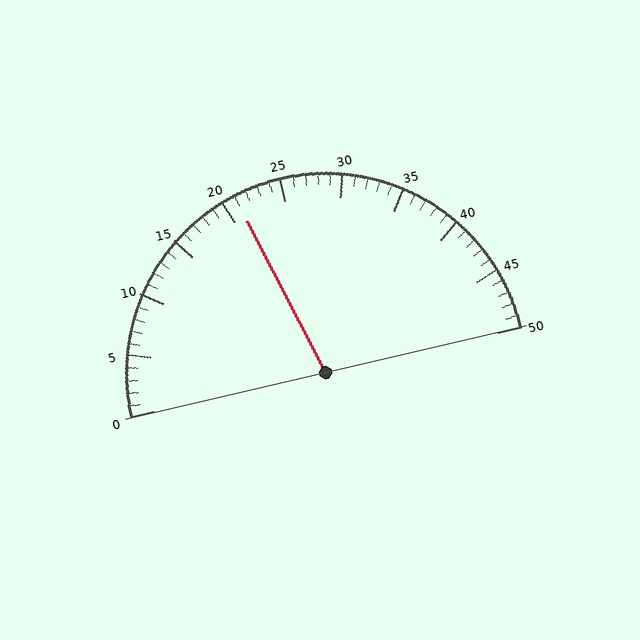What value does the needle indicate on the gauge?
The needle indicates approximately 21.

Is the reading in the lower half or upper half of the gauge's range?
The reading is in the lower half of the range (0 to 50).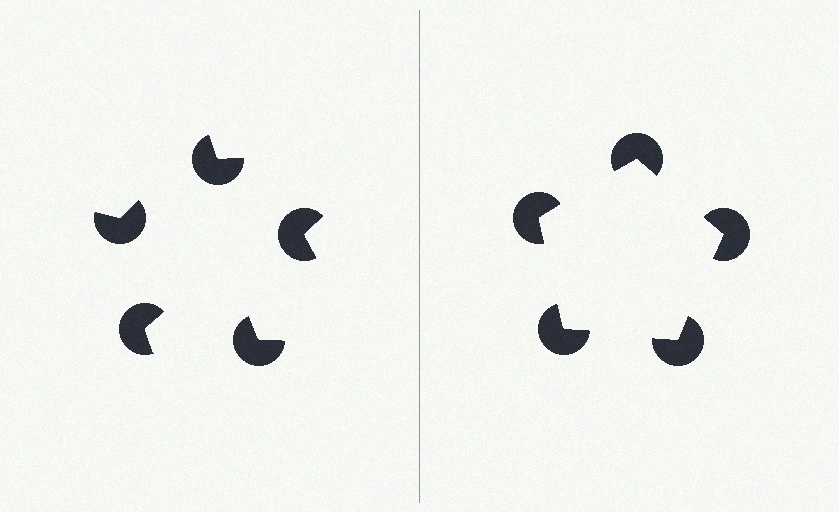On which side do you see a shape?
An illusory pentagon appears on the right side. On the left side the wedge cuts are rotated, so no coherent shape forms.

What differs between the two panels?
The pac-man discs are positioned identically on both sides; only the wedge orientations differ. On the right they align to a pentagon; on the left they are misaligned.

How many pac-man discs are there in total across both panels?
10 — 5 on each side.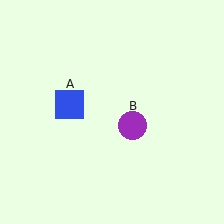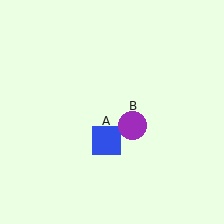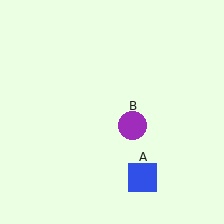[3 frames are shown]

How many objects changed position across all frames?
1 object changed position: blue square (object A).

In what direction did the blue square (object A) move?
The blue square (object A) moved down and to the right.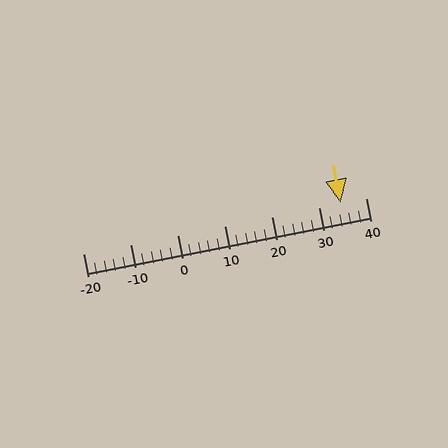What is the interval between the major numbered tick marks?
The major tick marks are spaced 10 units apart.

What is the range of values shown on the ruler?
The ruler shows values from -20 to 40.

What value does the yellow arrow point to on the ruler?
The yellow arrow points to approximately 35.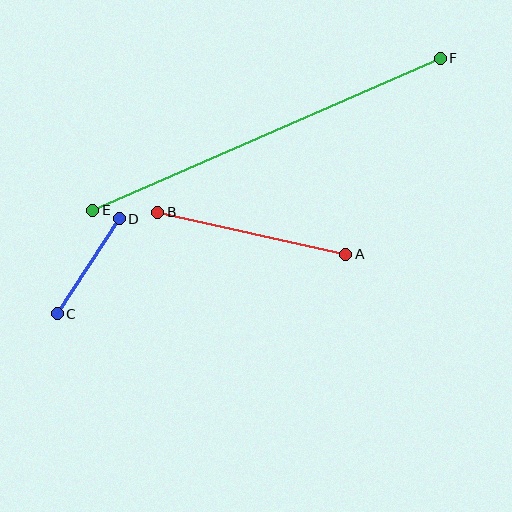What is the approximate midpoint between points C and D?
The midpoint is at approximately (88, 266) pixels.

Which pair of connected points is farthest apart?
Points E and F are farthest apart.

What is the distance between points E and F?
The distance is approximately 379 pixels.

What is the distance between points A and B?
The distance is approximately 193 pixels.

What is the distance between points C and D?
The distance is approximately 114 pixels.